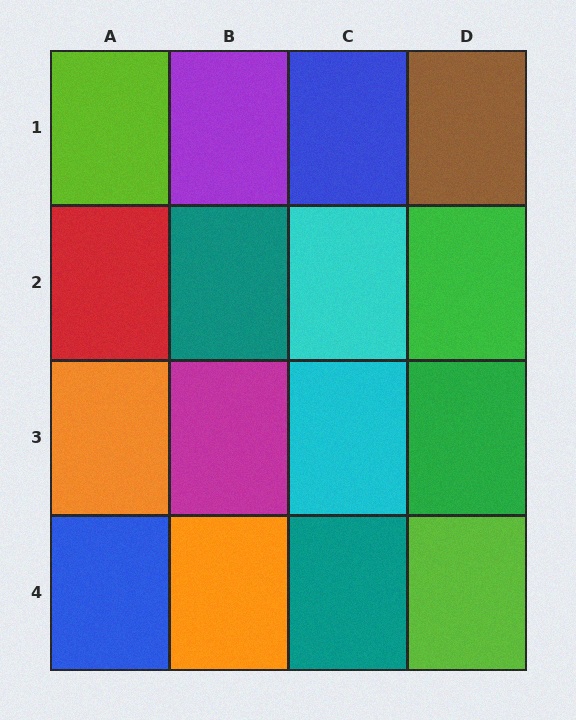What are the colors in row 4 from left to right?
Blue, orange, teal, lime.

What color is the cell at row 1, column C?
Blue.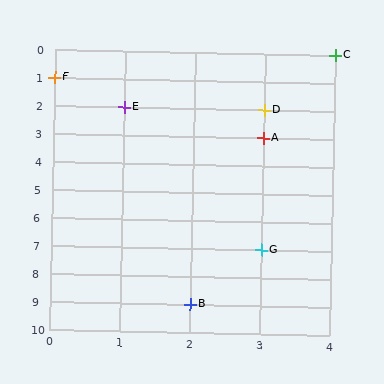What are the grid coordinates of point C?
Point C is at grid coordinates (4, 0).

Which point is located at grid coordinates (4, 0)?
Point C is at (4, 0).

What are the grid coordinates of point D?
Point D is at grid coordinates (3, 2).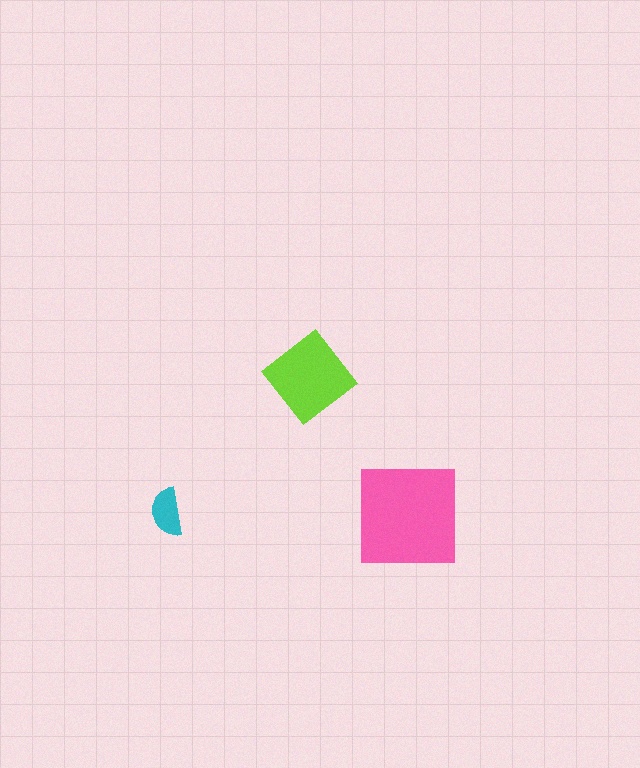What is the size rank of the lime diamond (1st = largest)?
2nd.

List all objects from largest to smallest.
The pink square, the lime diamond, the cyan semicircle.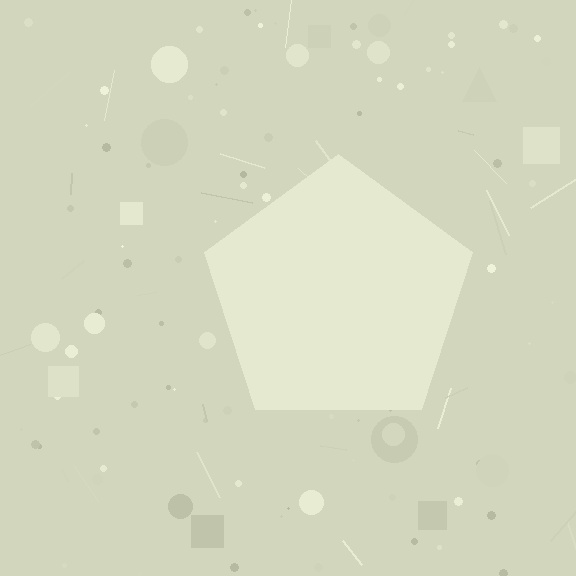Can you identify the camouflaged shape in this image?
The camouflaged shape is a pentagon.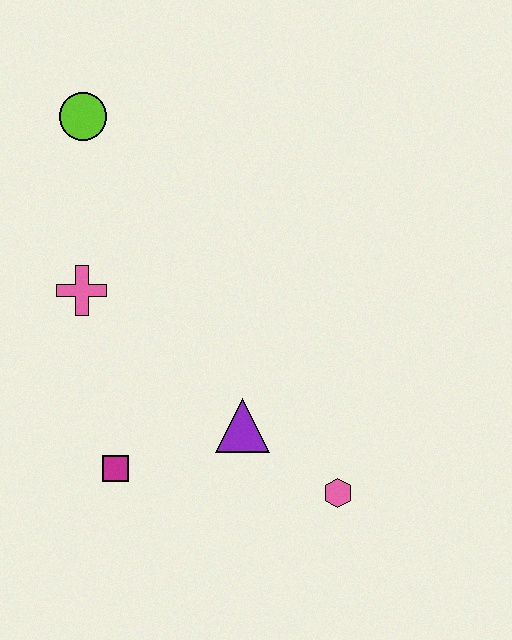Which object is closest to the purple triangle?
The pink hexagon is closest to the purple triangle.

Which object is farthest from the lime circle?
The pink hexagon is farthest from the lime circle.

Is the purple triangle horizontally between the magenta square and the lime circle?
No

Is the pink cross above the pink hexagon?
Yes